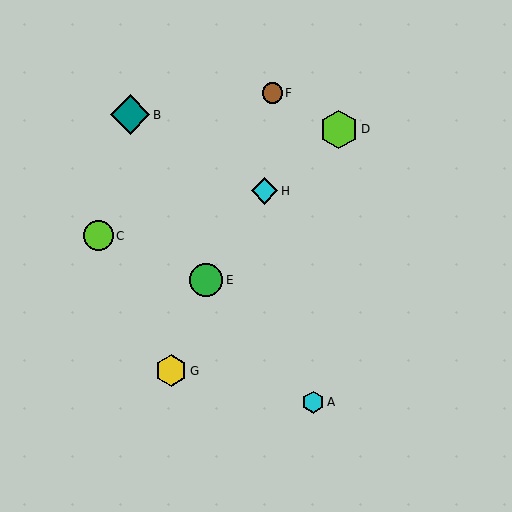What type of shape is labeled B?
Shape B is a teal diamond.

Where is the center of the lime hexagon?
The center of the lime hexagon is at (339, 129).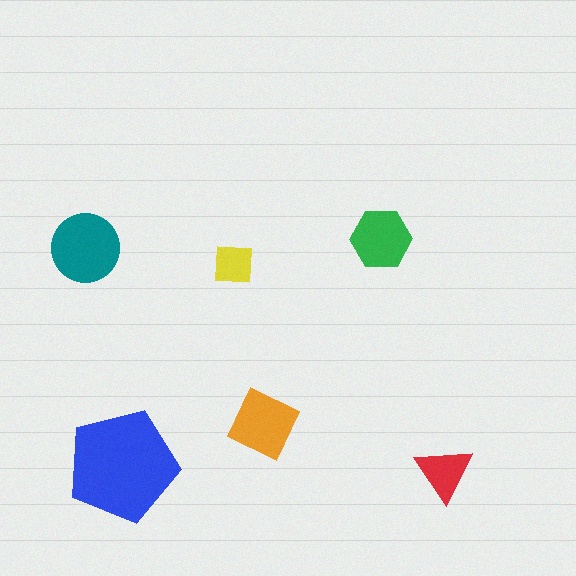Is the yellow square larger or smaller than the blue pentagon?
Smaller.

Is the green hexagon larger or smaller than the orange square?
Smaller.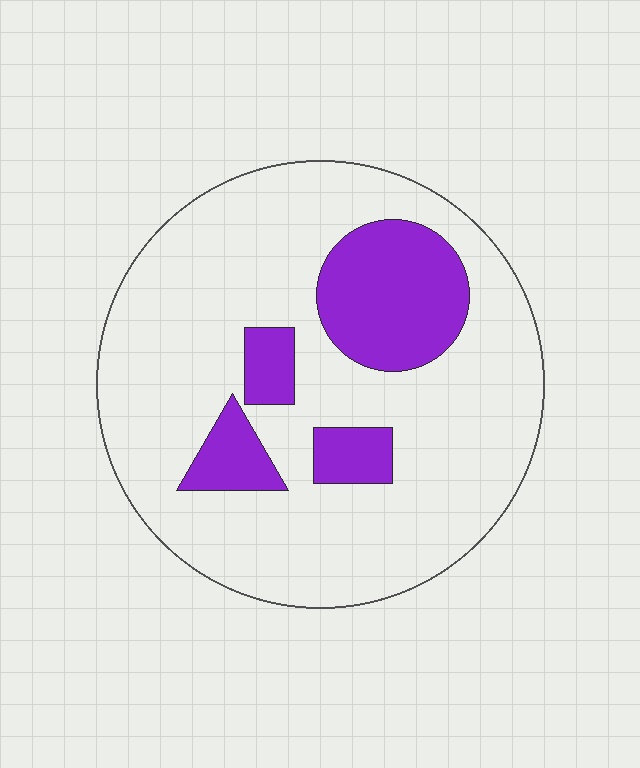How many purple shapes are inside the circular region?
4.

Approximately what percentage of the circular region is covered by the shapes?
Approximately 20%.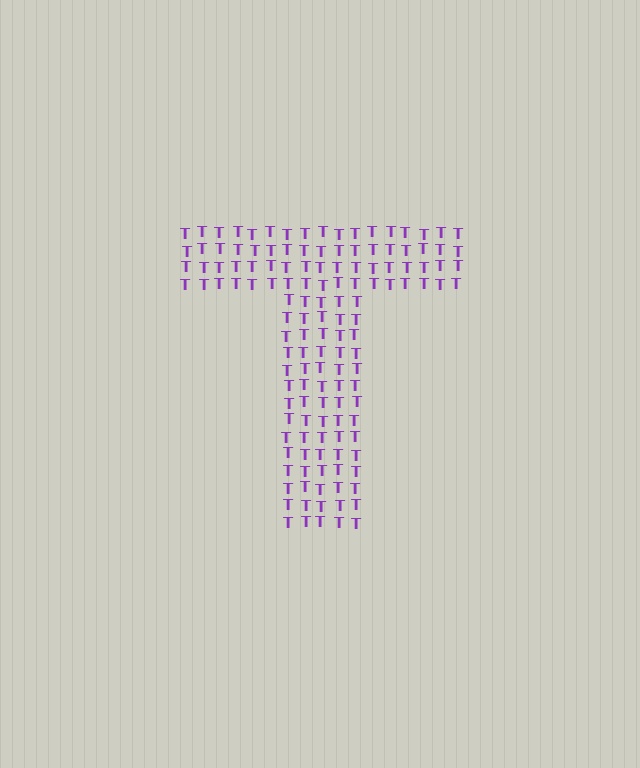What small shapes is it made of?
It is made of small letter T's.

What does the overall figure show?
The overall figure shows the letter T.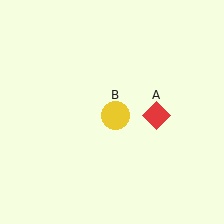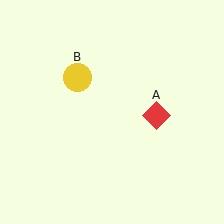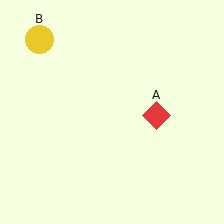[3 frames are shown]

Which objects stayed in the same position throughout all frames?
Red diamond (object A) remained stationary.